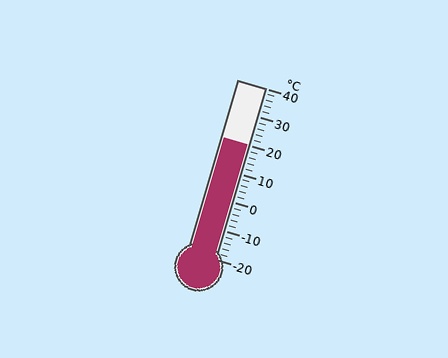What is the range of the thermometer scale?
The thermometer scale ranges from -20°C to 40°C.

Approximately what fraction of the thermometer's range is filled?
The thermometer is filled to approximately 65% of its range.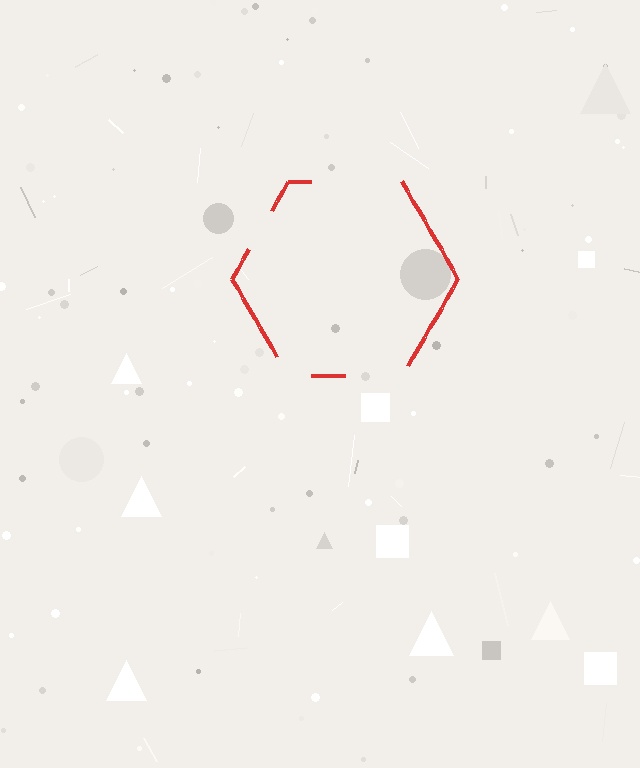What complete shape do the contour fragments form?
The contour fragments form a hexagon.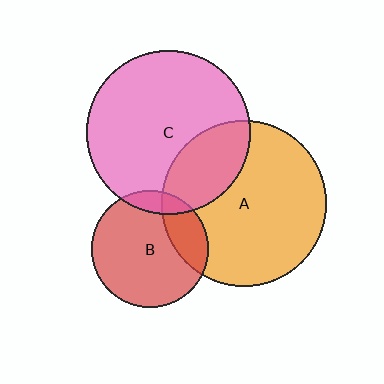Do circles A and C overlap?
Yes.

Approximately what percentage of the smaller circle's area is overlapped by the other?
Approximately 25%.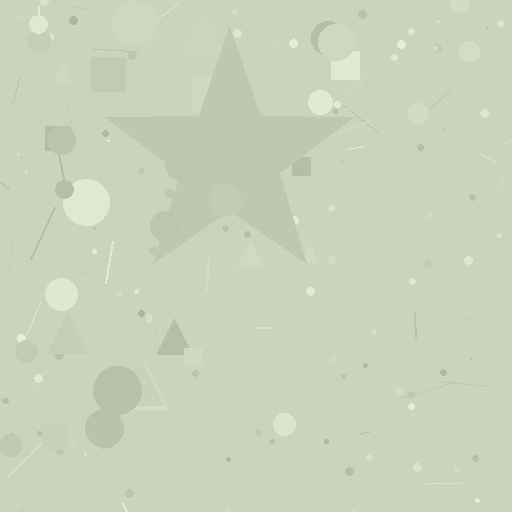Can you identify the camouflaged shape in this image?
The camouflaged shape is a star.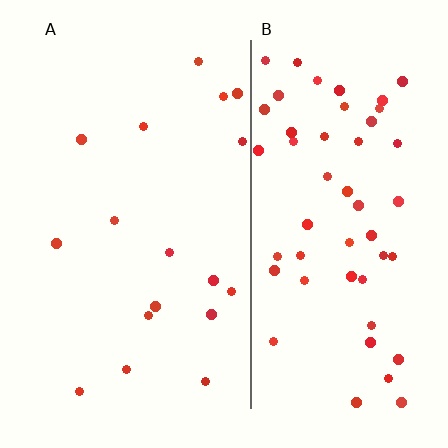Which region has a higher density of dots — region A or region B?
B (the right).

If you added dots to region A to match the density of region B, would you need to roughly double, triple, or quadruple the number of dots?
Approximately triple.